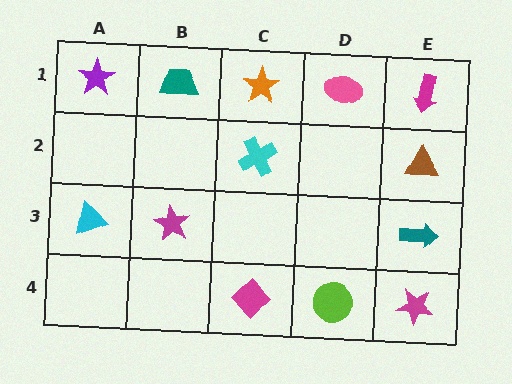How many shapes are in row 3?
3 shapes.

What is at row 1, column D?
A pink ellipse.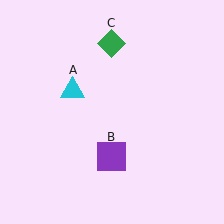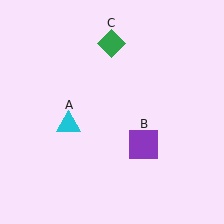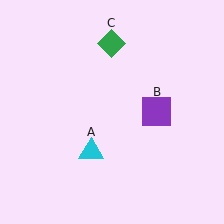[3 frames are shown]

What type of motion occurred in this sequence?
The cyan triangle (object A), purple square (object B) rotated counterclockwise around the center of the scene.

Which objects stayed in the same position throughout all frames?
Green diamond (object C) remained stationary.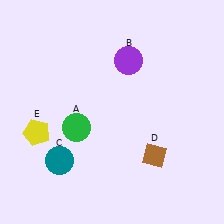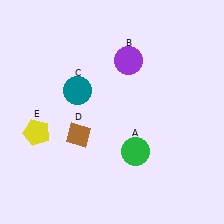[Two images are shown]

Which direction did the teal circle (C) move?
The teal circle (C) moved up.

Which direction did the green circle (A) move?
The green circle (A) moved right.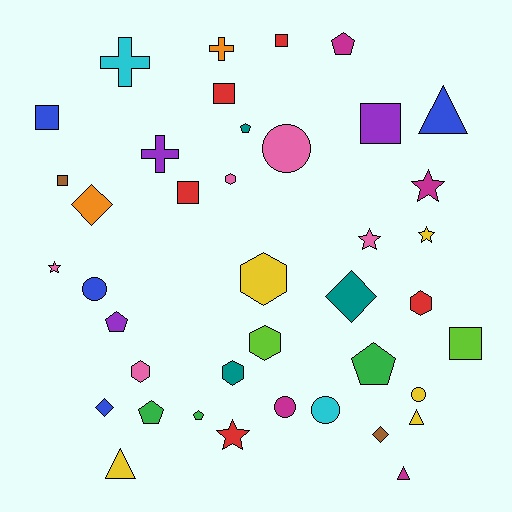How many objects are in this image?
There are 40 objects.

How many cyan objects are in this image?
There are 2 cyan objects.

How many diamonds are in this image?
There are 4 diamonds.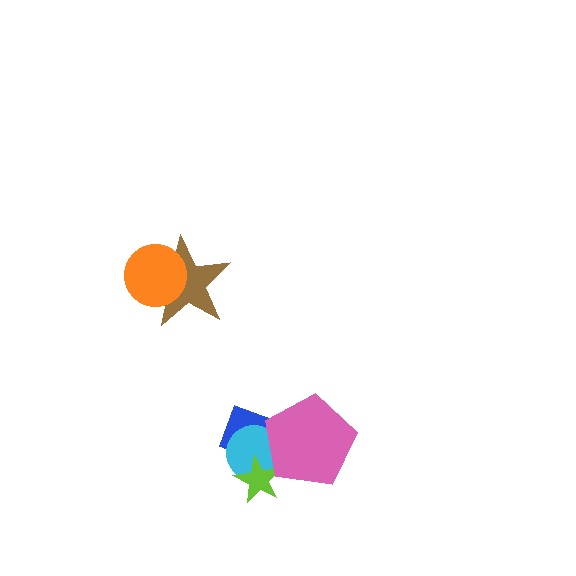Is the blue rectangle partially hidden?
Yes, it is partially covered by another shape.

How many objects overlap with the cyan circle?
3 objects overlap with the cyan circle.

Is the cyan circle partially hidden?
Yes, it is partially covered by another shape.